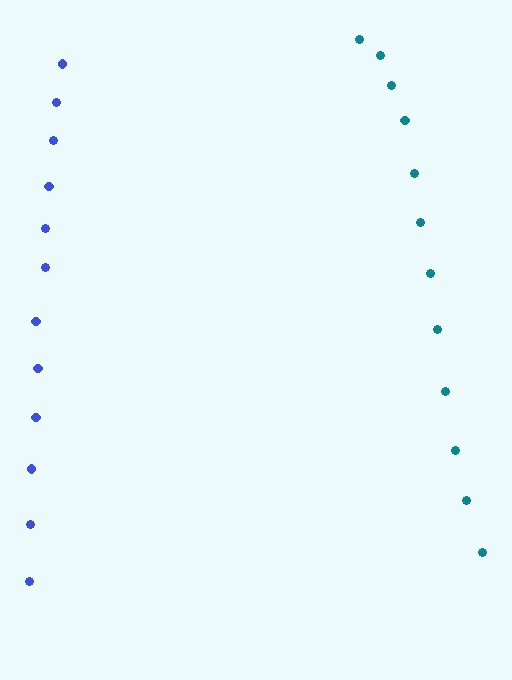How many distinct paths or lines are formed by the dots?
There are 2 distinct paths.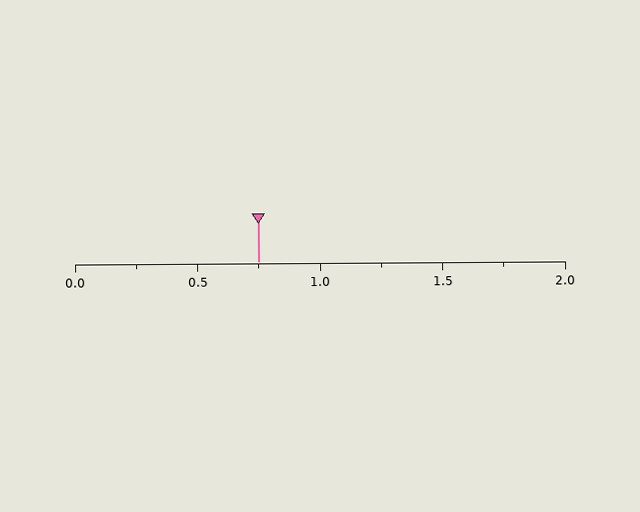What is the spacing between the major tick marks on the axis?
The major ticks are spaced 0.5 apart.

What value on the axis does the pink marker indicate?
The marker indicates approximately 0.75.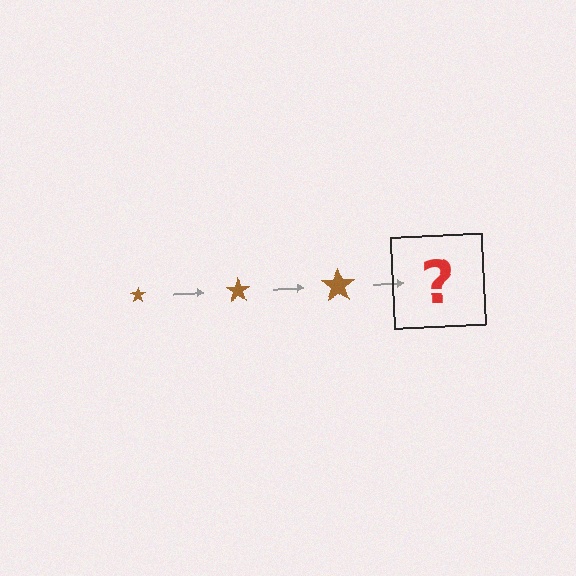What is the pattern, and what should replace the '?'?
The pattern is that the star gets progressively larger each step. The '?' should be a brown star, larger than the previous one.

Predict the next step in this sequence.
The next step is a brown star, larger than the previous one.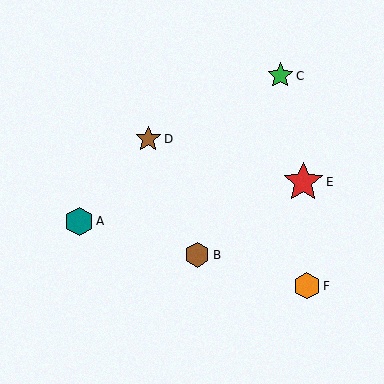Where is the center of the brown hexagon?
The center of the brown hexagon is at (197, 255).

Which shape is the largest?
The red star (labeled E) is the largest.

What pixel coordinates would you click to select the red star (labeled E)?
Click at (303, 182) to select the red star E.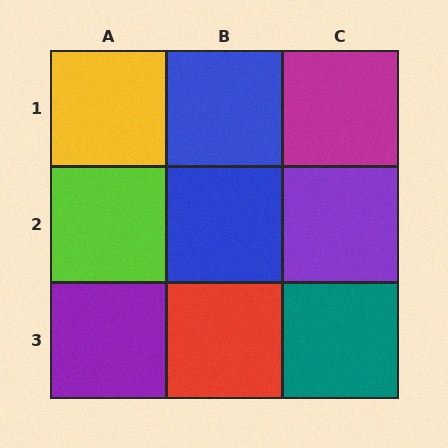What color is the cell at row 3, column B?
Red.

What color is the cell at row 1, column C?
Magenta.